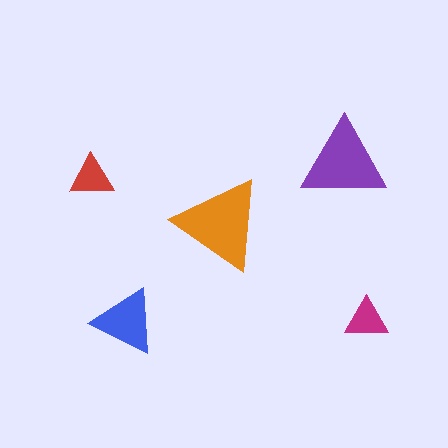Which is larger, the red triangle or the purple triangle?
The purple one.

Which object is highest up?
The purple triangle is topmost.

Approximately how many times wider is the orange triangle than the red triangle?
About 2 times wider.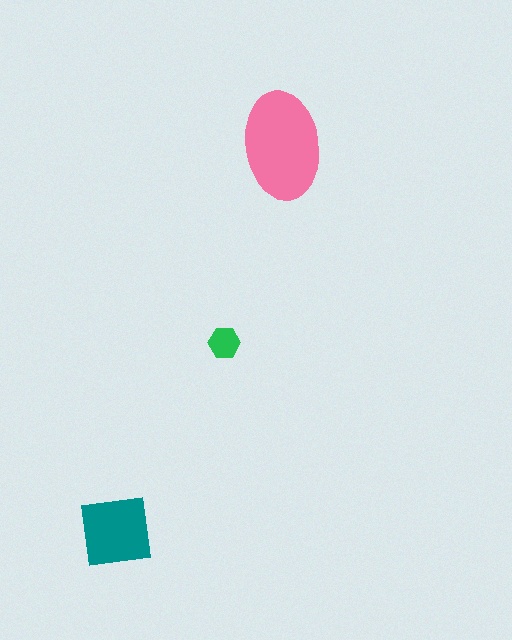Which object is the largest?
The pink ellipse.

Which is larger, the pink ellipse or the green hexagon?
The pink ellipse.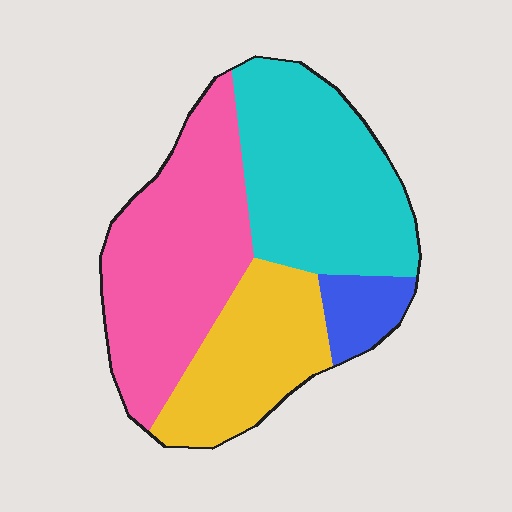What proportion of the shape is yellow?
Yellow covers around 25% of the shape.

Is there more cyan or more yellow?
Cyan.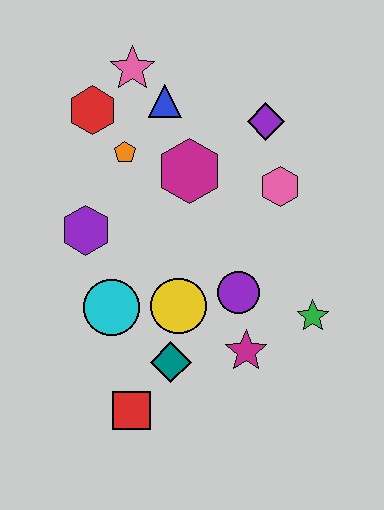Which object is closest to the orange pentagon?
The red hexagon is closest to the orange pentagon.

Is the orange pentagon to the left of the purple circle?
Yes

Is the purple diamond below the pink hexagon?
No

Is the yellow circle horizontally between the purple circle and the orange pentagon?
Yes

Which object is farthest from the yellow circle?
The pink star is farthest from the yellow circle.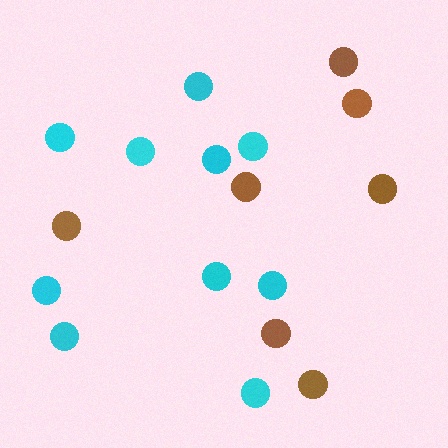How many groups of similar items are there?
There are 2 groups: one group of cyan circles (10) and one group of brown circles (7).